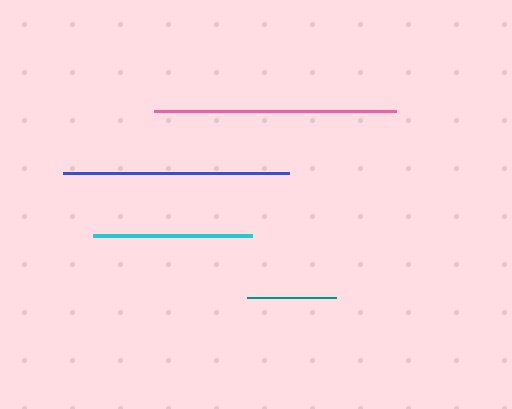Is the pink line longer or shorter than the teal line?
The pink line is longer than the teal line.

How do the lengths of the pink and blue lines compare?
The pink and blue lines are approximately the same length.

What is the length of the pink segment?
The pink segment is approximately 242 pixels long.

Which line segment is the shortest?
The teal line is the shortest at approximately 89 pixels.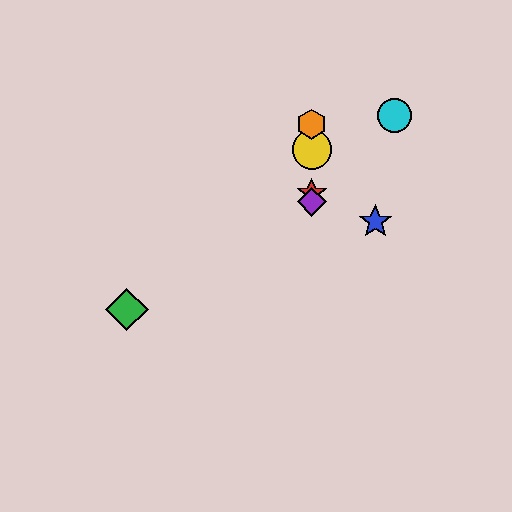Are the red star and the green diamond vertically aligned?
No, the red star is at x≈312 and the green diamond is at x≈127.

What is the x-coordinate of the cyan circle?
The cyan circle is at x≈395.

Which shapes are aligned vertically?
The red star, the yellow circle, the purple diamond, the orange hexagon are aligned vertically.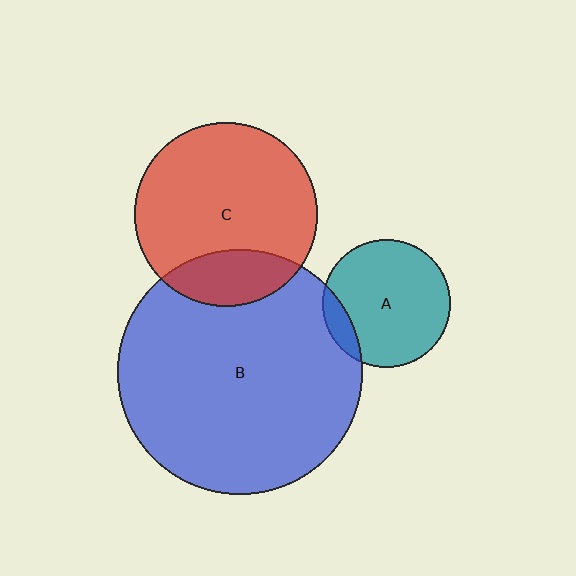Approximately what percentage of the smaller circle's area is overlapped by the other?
Approximately 20%.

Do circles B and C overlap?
Yes.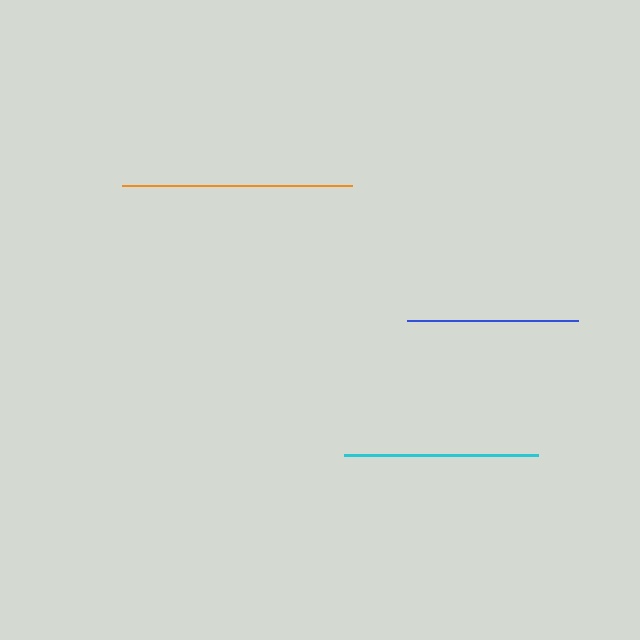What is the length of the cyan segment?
The cyan segment is approximately 194 pixels long.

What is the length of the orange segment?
The orange segment is approximately 230 pixels long.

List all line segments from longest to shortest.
From longest to shortest: orange, cyan, blue.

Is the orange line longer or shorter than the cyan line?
The orange line is longer than the cyan line.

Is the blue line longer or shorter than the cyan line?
The cyan line is longer than the blue line.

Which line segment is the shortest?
The blue line is the shortest at approximately 171 pixels.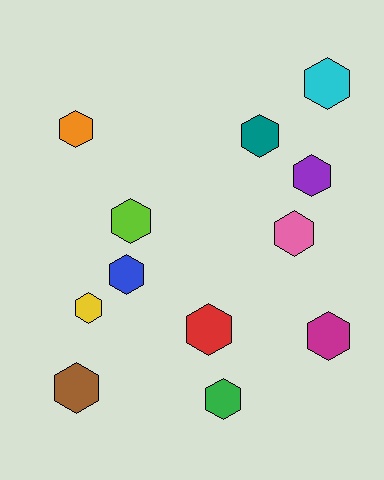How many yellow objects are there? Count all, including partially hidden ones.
There is 1 yellow object.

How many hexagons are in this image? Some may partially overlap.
There are 12 hexagons.